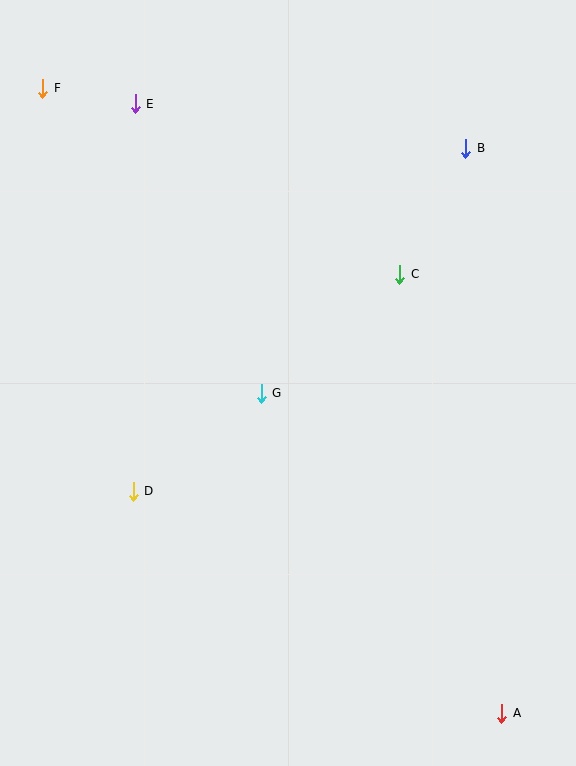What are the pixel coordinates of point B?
Point B is at (465, 148).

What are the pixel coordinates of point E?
Point E is at (135, 104).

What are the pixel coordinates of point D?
Point D is at (133, 491).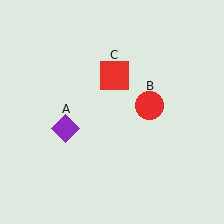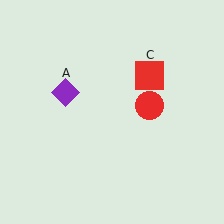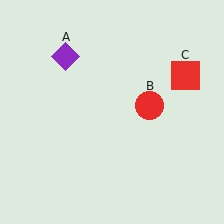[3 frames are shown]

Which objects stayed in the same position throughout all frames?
Red circle (object B) remained stationary.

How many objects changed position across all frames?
2 objects changed position: purple diamond (object A), red square (object C).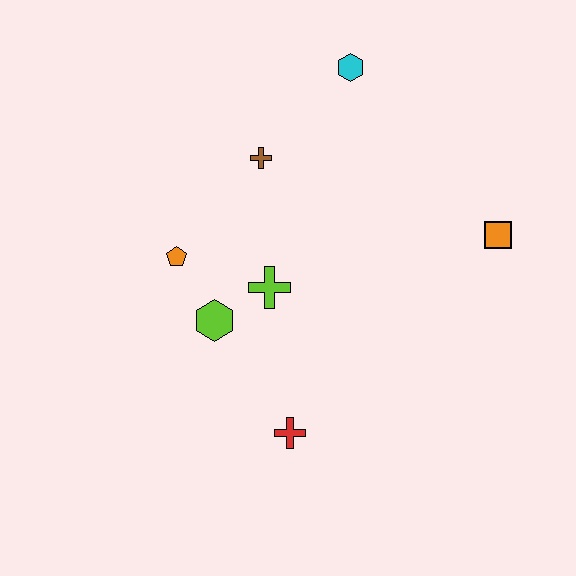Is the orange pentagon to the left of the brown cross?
Yes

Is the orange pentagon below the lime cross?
No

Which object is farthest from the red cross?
The cyan hexagon is farthest from the red cross.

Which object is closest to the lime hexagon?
The lime cross is closest to the lime hexagon.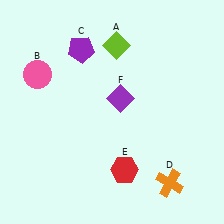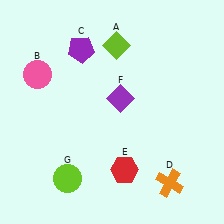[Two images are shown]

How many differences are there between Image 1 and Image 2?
There is 1 difference between the two images.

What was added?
A lime circle (G) was added in Image 2.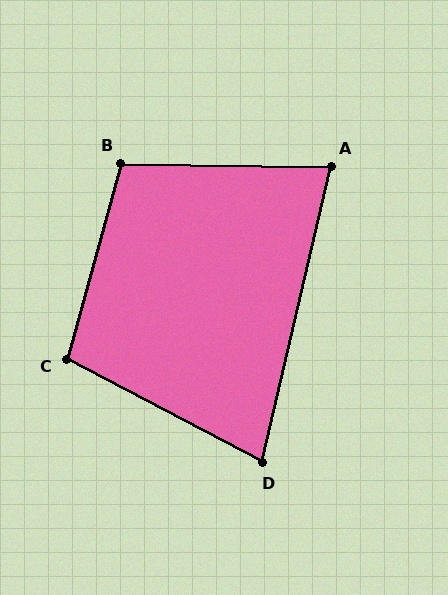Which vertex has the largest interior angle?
B, at approximately 105 degrees.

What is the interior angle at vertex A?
Approximately 78 degrees (acute).